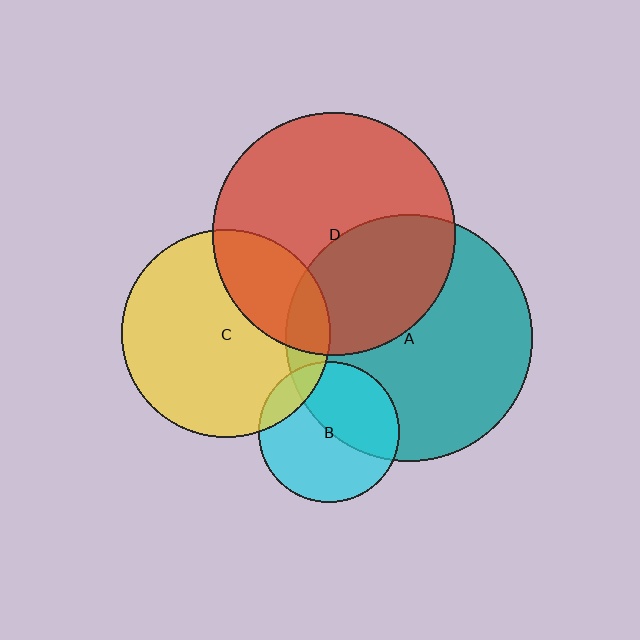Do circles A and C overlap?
Yes.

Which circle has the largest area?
Circle A (teal).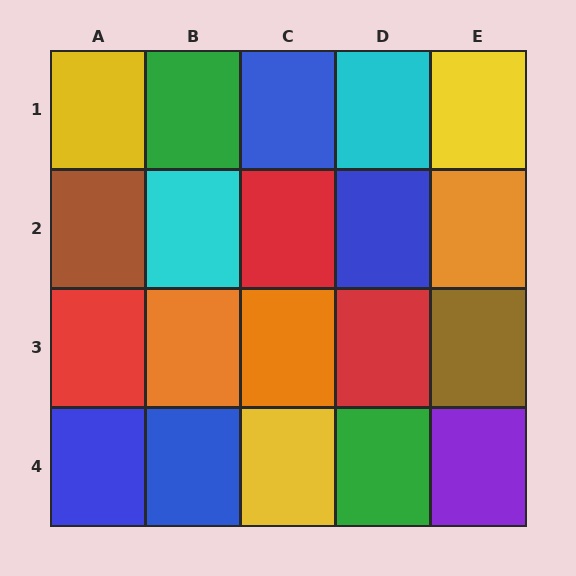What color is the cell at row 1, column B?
Green.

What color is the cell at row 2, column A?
Brown.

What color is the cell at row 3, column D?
Red.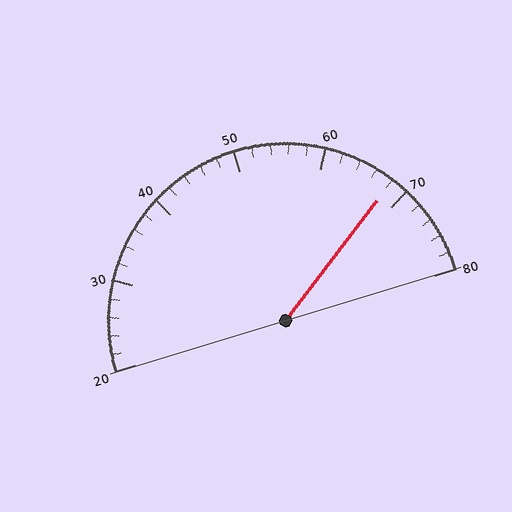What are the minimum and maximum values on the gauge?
The gauge ranges from 20 to 80.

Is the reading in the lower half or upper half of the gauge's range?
The reading is in the upper half of the range (20 to 80).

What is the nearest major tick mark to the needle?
The nearest major tick mark is 70.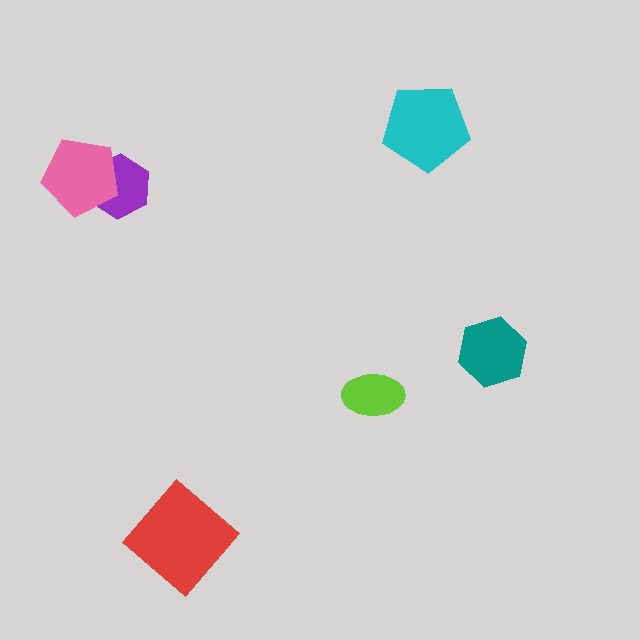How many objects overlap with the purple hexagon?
1 object overlaps with the purple hexagon.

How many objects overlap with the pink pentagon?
1 object overlaps with the pink pentagon.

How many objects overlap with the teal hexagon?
0 objects overlap with the teal hexagon.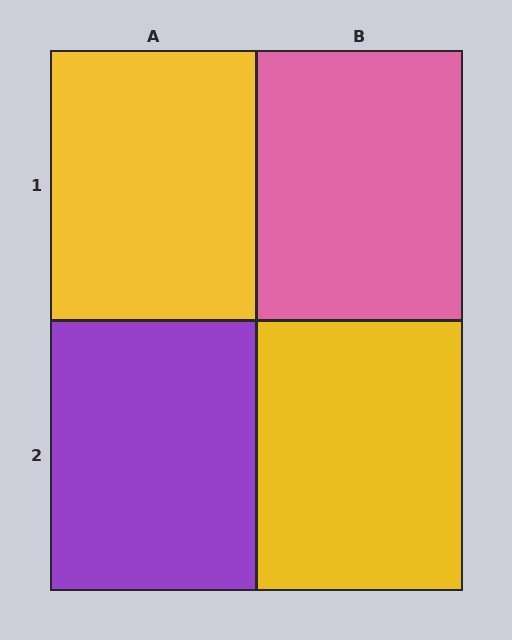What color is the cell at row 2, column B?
Yellow.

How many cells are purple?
1 cell is purple.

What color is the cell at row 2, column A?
Purple.